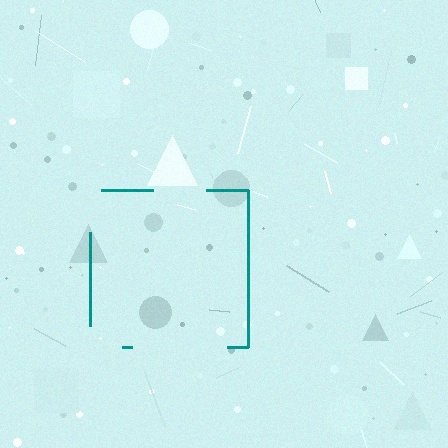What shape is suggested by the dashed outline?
The dashed outline suggests a square.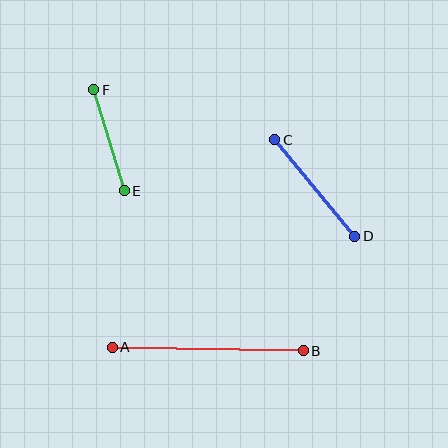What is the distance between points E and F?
The distance is approximately 105 pixels.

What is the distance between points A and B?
The distance is approximately 191 pixels.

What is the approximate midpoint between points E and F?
The midpoint is at approximately (109, 140) pixels.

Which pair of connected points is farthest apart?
Points A and B are farthest apart.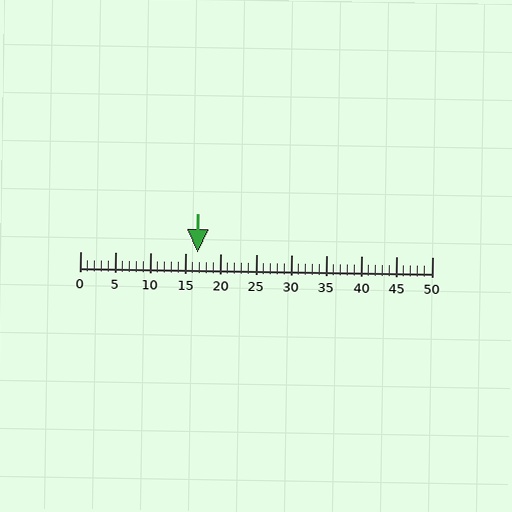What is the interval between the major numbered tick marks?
The major tick marks are spaced 5 units apart.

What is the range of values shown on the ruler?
The ruler shows values from 0 to 50.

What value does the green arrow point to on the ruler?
The green arrow points to approximately 17.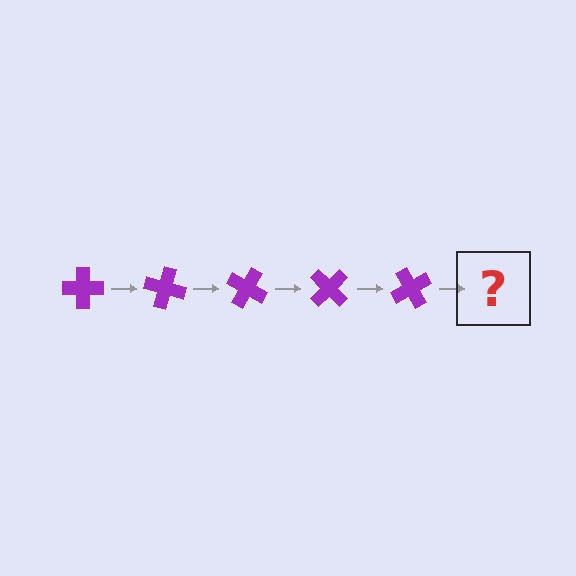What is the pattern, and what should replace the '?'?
The pattern is that the cross rotates 15 degrees each step. The '?' should be a purple cross rotated 75 degrees.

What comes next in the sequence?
The next element should be a purple cross rotated 75 degrees.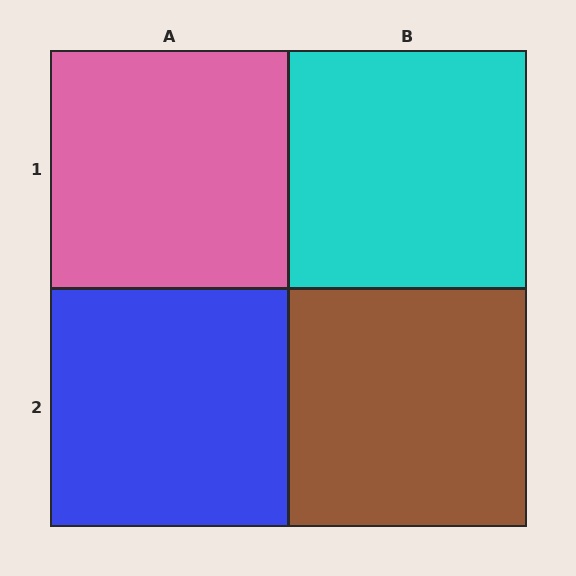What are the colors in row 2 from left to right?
Blue, brown.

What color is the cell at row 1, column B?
Cyan.